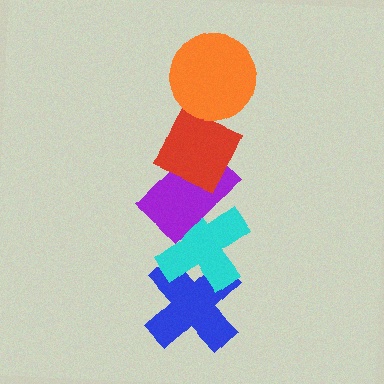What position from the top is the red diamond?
The red diamond is 2nd from the top.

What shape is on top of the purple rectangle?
The red diamond is on top of the purple rectangle.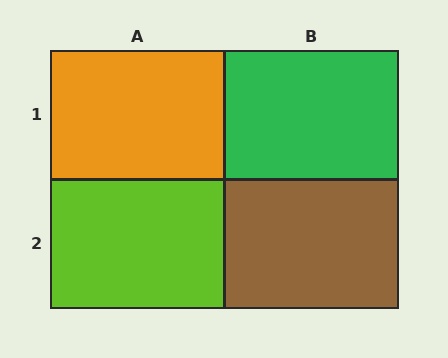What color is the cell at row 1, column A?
Orange.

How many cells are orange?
1 cell is orange.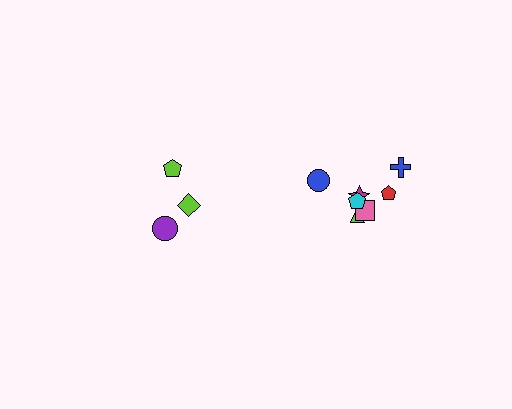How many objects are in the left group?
There are 3 objects.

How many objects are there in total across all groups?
There are 10 objects.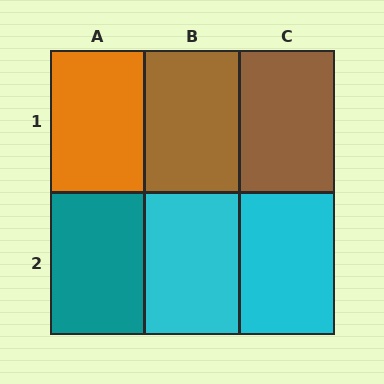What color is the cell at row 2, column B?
Cyan.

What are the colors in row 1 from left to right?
Orange, brown, brown.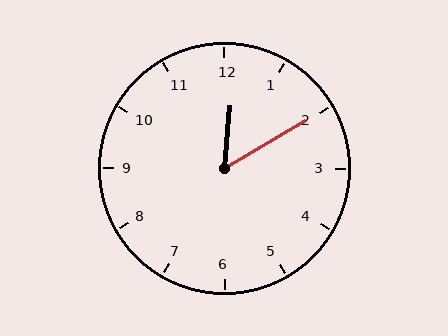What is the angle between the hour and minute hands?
Approximately 55 degrees.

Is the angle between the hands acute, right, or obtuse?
It is acute.